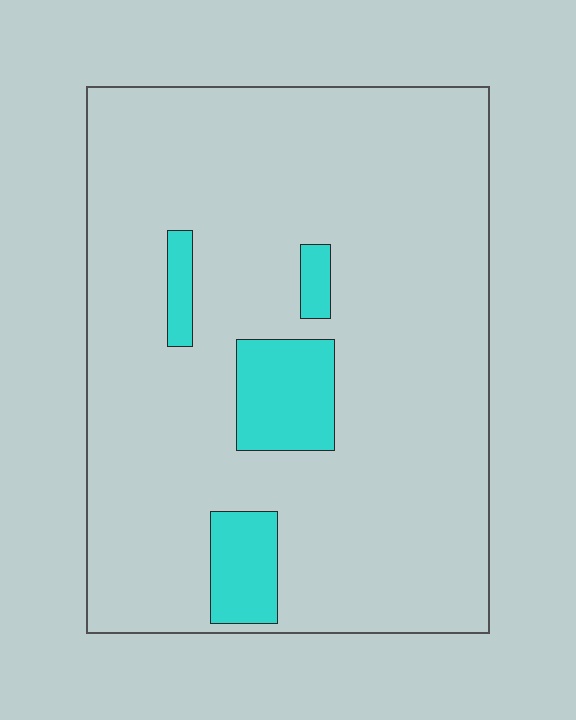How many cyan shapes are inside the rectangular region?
4.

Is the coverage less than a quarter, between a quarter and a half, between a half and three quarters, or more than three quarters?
Less than a quarter.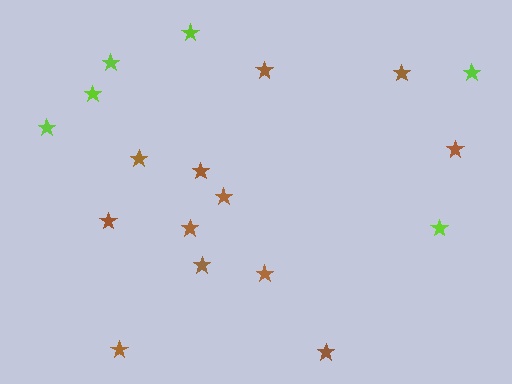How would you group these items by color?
There are 2 groups: one group of brown stars (12) and one group of lime stars (6).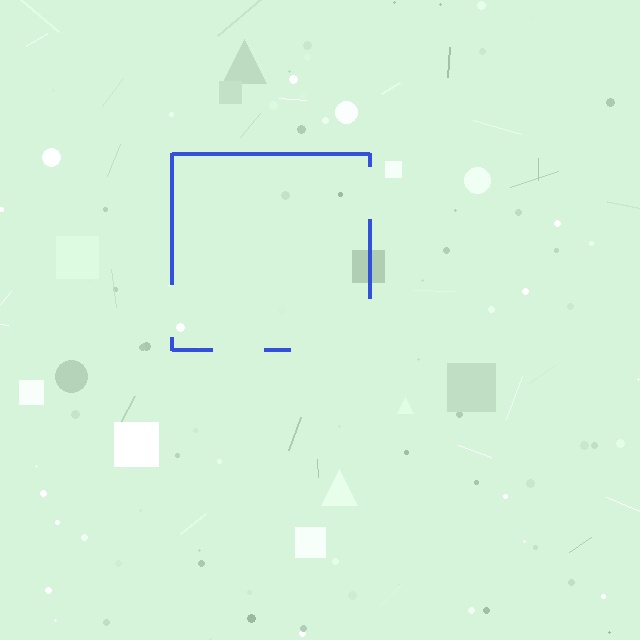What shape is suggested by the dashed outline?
The dashed outline suggests a square.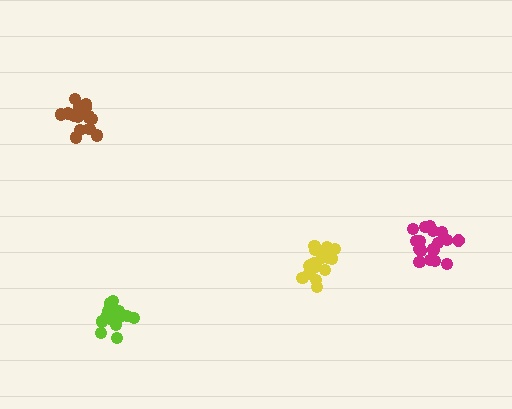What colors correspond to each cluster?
The clusters are colored: lime, yellow, brown, magenta.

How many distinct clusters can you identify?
There are 4 distinct clusters.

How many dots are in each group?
Group 1: 18 dots, Group 2: 21 dots, Group 3: 16 dots, Group 4: 18 dots (73 total).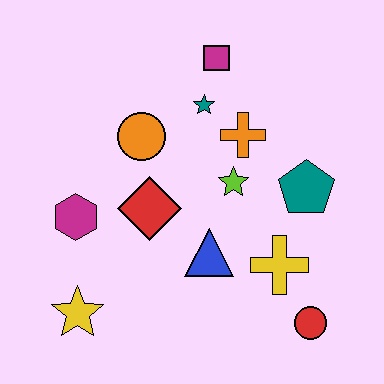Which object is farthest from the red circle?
The magenta square is farthest from the red circle.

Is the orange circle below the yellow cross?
No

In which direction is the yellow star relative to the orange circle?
The yellow star is below the orange circle.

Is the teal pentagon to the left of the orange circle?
No